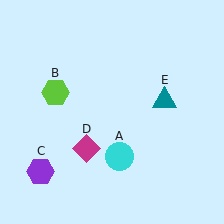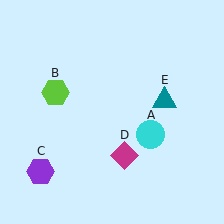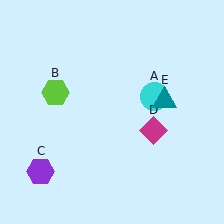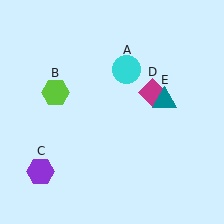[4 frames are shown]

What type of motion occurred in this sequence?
The cyan circle (object A), magenta diamond (object D) rotated counterclockwise around the center of the scene.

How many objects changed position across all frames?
2 objects changed position: cyan circle (object A), magenta diamond (object D).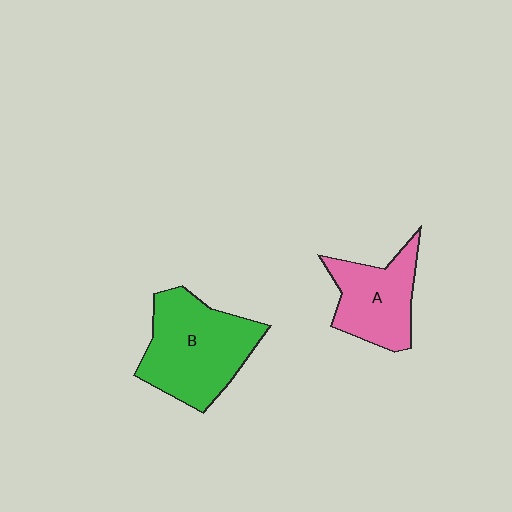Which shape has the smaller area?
Shape A (pink).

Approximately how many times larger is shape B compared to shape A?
Approximately 1.4 times.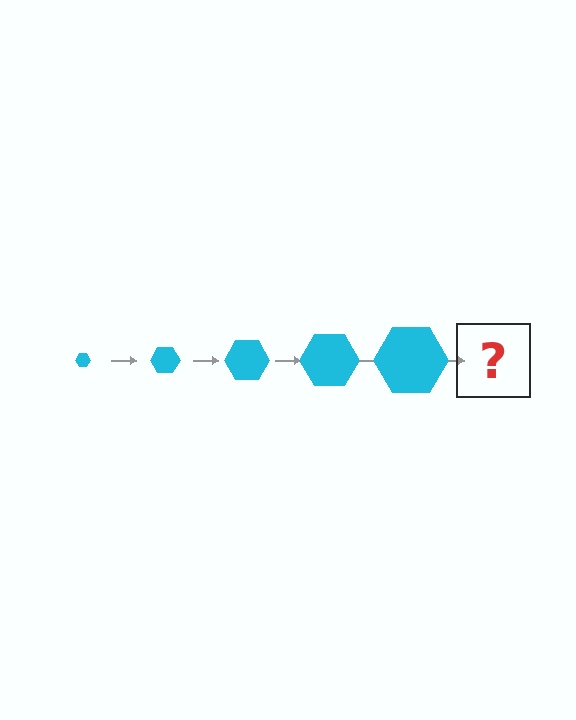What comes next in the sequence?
The next element should be a cyan hexagon, larger than the previous one.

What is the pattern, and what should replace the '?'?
The pattern is that the hexagon gets progressively larger each step. The '?' should be a cyan hexagon, larger than the previous one.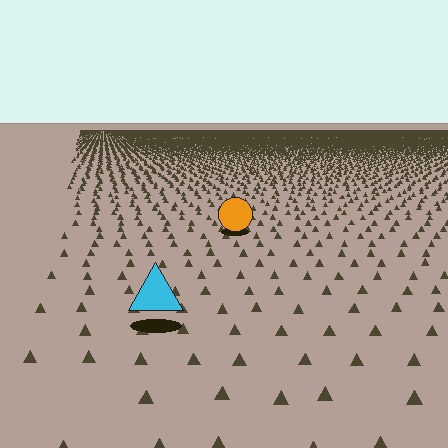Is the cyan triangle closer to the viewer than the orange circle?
Yes. The cyan triangle is closer — you can tell from the texture gradient: the ground texture is coarser near it.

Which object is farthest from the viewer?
The orange circle is farthest from the viewer. It appears smaller and the ground texture around it is denser.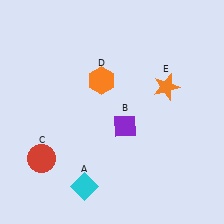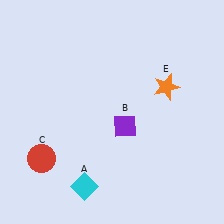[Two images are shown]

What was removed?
The orange hexagon (D) was removed in Image 2.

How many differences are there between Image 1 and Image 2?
There is 1 difference between the two images.